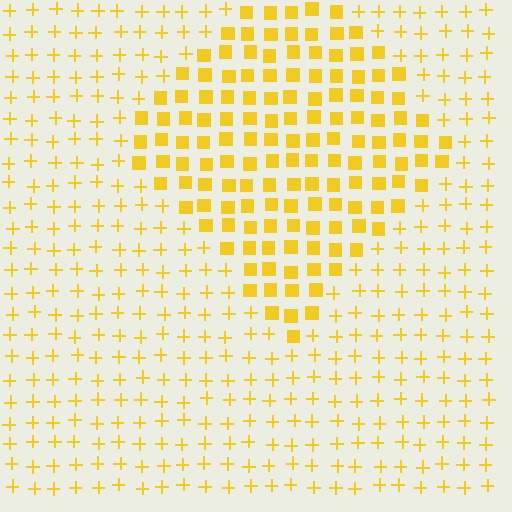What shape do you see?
I see a diamond.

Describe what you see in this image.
The image is filled with small yellow elements arranged in a uniform grid. A diamond-shaped region contains squares, while the surrounding area contains plus signs. The boundary is defined purely by the change in element shape.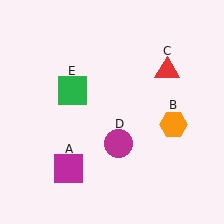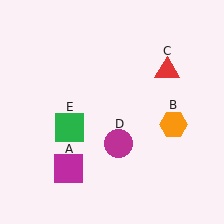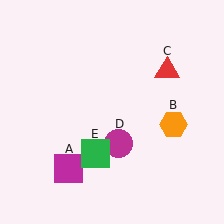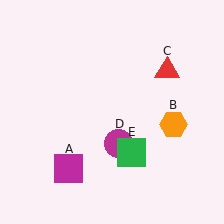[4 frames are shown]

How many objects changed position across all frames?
1 object changed position: green square (object E).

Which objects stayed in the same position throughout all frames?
Magenta square (object A) and orange hexagon (object B) and red triangle (object C) and magenta circle (object D) remained stationary.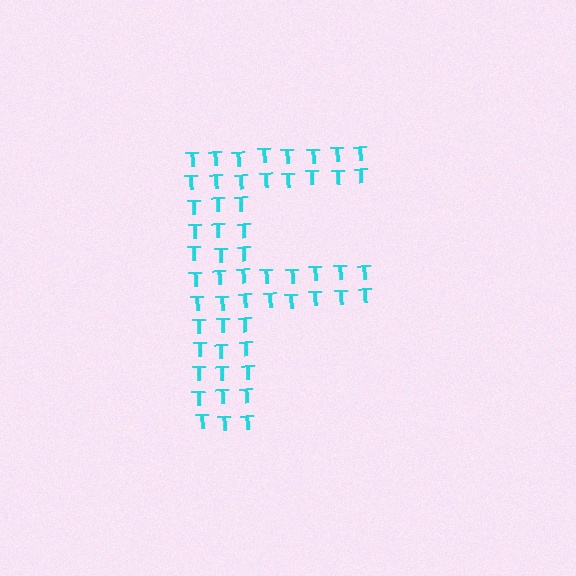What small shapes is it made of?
It is made of small letter T's.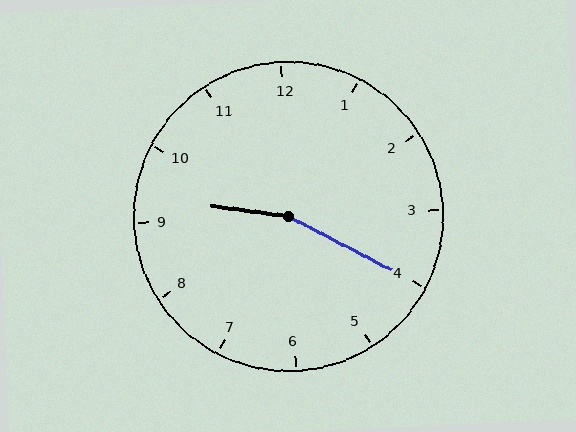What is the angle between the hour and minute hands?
Approximately 160 degrees.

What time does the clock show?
9:20.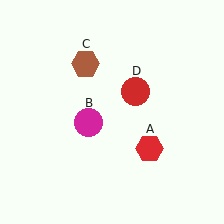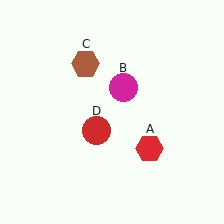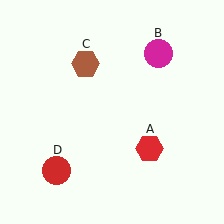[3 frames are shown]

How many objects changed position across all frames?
2 objects changed position: magenta circle (object B), red circle (object D).